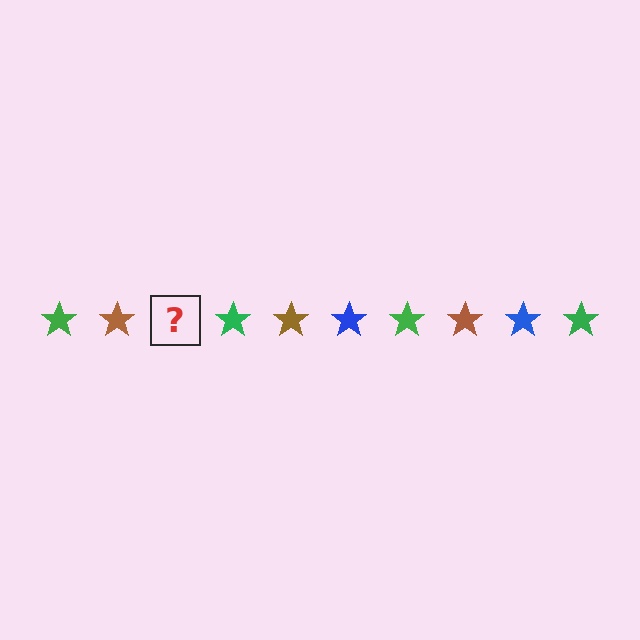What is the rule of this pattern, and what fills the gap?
The rule is that the pattern cycles through green, brown, blue stars. The gap should be filled with a blue star.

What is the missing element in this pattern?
The missing element is a blue star.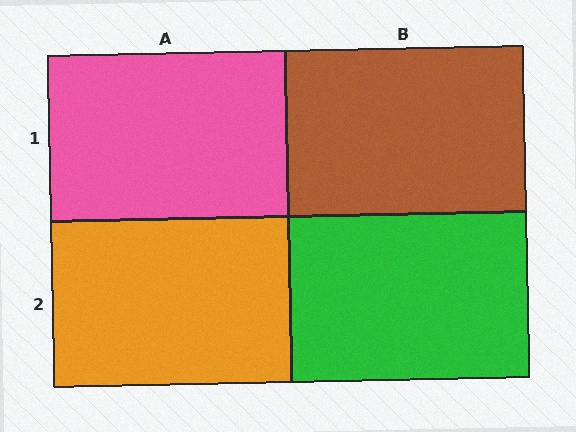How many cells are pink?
1 cell is pink.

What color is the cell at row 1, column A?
Pink.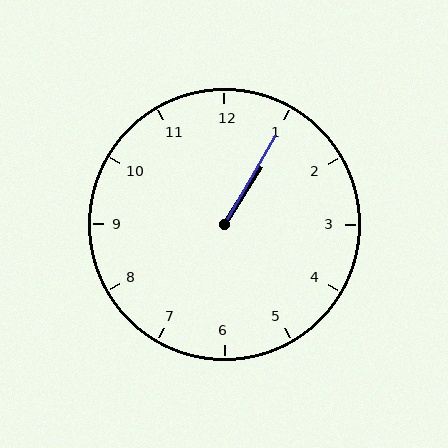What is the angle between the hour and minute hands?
Approximately 2 degrees.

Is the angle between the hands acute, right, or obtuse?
It is acute.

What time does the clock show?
1:05.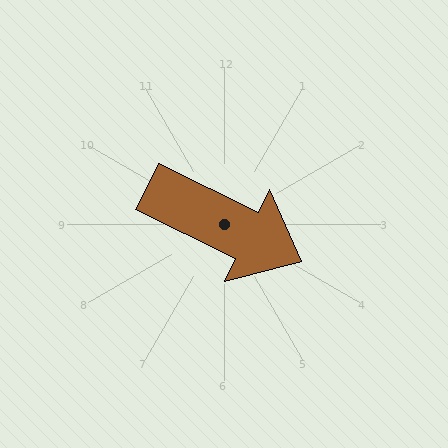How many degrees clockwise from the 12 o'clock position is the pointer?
Approximately 116 degrees.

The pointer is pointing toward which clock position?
Roughly 4 o'clock.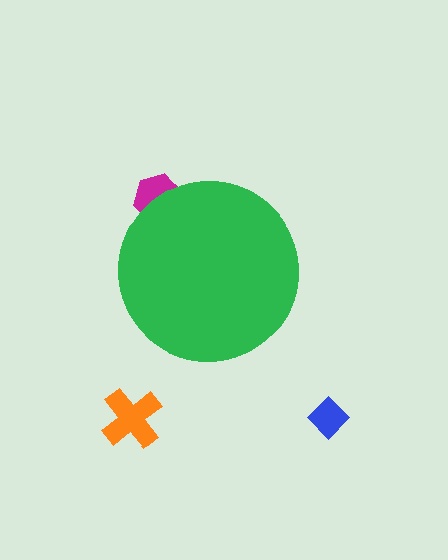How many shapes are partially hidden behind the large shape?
1 shape is partially hidden.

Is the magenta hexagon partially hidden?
Yes, the magenta hexagon is partially hidden behind the green circle.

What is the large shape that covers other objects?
A green circle.